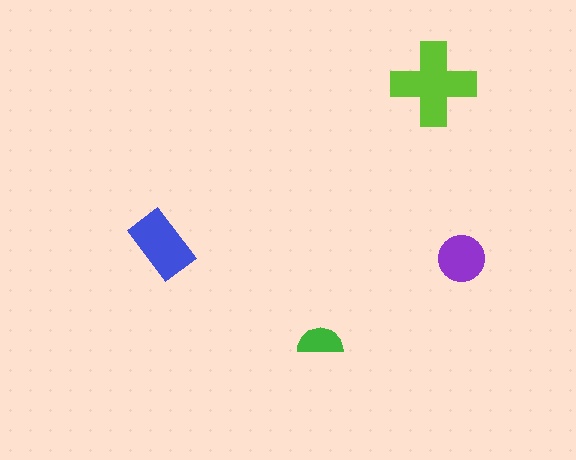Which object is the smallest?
The green semicircle.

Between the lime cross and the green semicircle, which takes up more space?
The lime cross.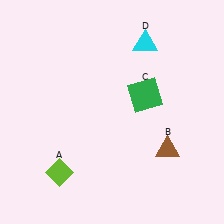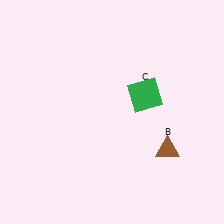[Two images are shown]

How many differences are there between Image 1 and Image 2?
There are 2 differences between the two images.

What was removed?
The lime diamond (A), the cyan triangle (D) were removed in Image 2.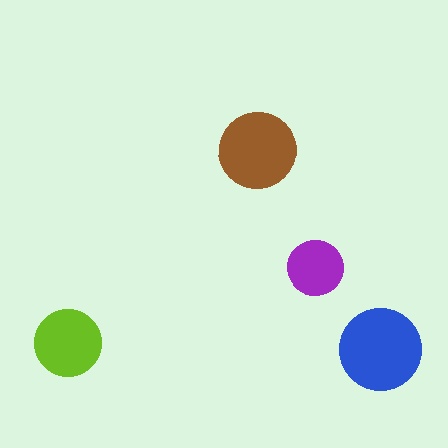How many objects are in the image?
There are 4 objects in the image.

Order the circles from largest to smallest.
the blue one, the brown one, the lime one, the purple one.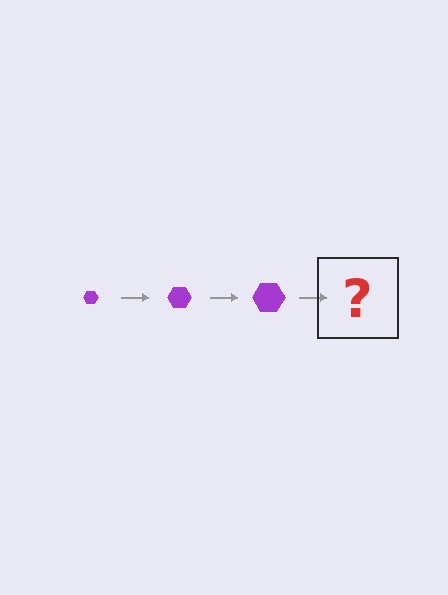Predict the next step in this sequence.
The next step is a purple hexagon, larger than the previous one.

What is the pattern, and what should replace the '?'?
The pattern is that the hexagon gets progressively larger each step. The '?' should be a purple hexagon, larger than the previous one.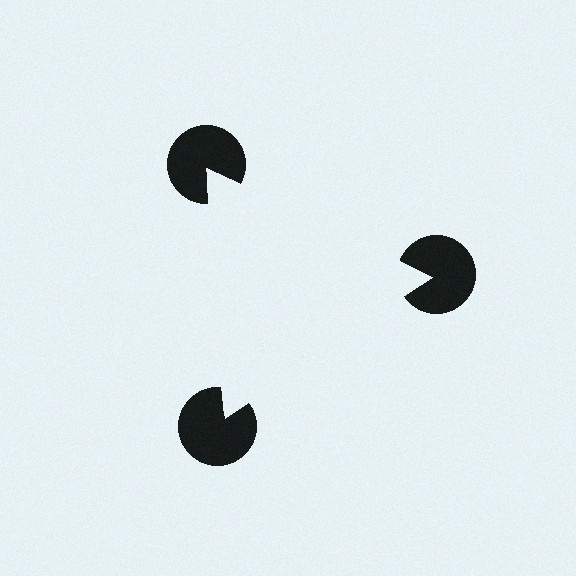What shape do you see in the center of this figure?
An illusory triangle — its edges are inferred from the aligned wedge cuts in the pac-man discs, not physically drawn.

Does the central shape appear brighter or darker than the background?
It typically appears slightly brighter than the background, even though no actual brightness change is drawn.